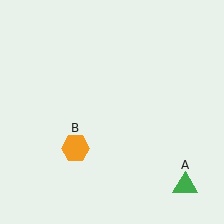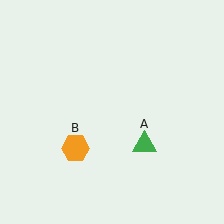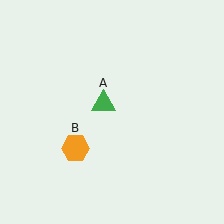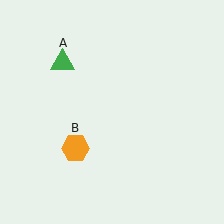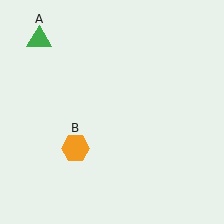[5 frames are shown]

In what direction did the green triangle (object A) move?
The green triangle (object A) moved up and to the left.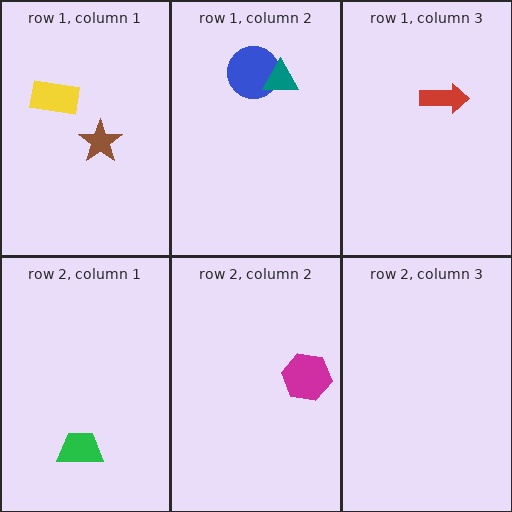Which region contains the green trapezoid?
The row 2, column 1 region.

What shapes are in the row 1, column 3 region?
The red arrow.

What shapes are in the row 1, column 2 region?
The blue circle, the teal triangle.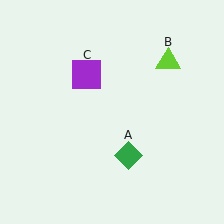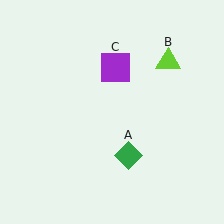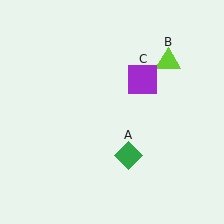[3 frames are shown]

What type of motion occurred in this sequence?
The purple square (object C) rotated clockwise around the center of the scene.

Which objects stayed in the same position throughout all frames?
Green diamond (object A) and lime triangle (object B) remained stationary.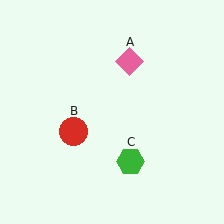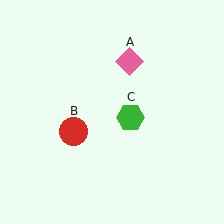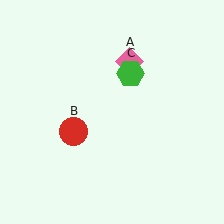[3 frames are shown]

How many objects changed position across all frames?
1 object changed position: green hexagon (object C).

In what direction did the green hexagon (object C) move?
The green hexagon (object C) moved up.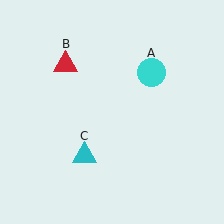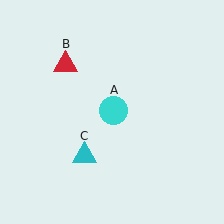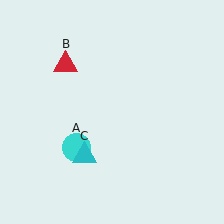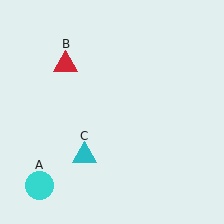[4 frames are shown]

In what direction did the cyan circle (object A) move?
The cyan circle (object A) moved down and to the left.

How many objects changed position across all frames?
1 object changed position: cyan circle (object A).